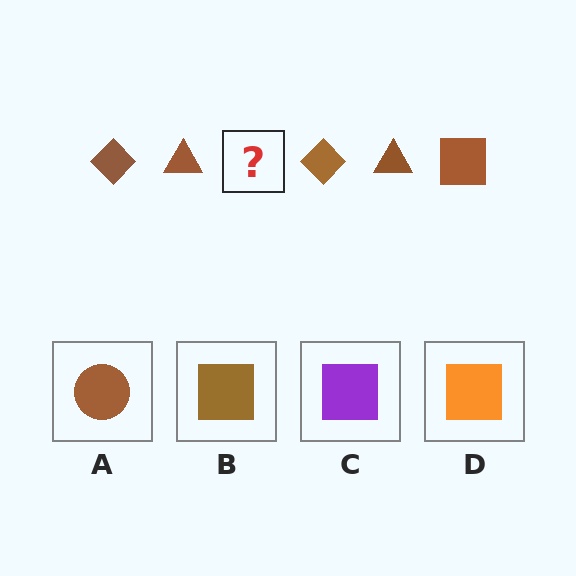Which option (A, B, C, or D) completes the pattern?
B.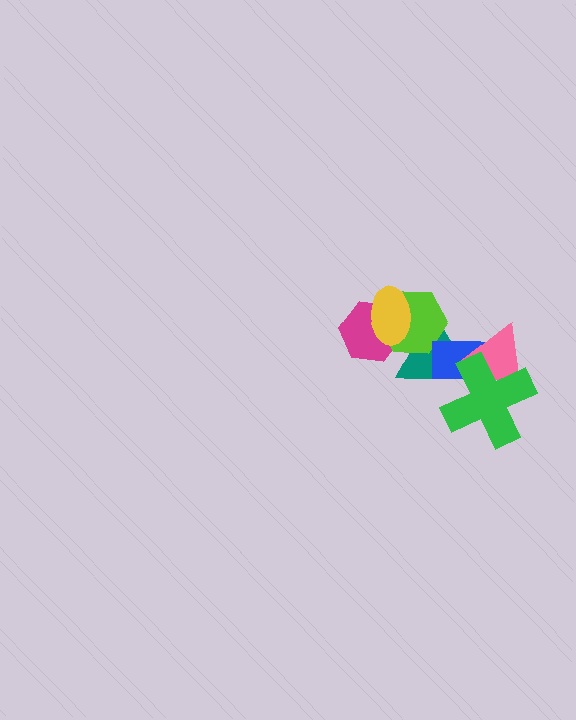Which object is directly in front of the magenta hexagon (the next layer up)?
The teal triangle is directly in front of the magenta hexagon.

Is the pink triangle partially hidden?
Yes, it is partially covered by another shape.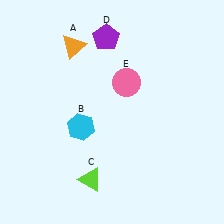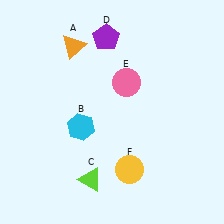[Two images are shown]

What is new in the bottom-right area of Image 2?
A yellow circle (F) was added in the bottom-right area of Image 2.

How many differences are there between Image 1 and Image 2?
There is 1 difference between the two images.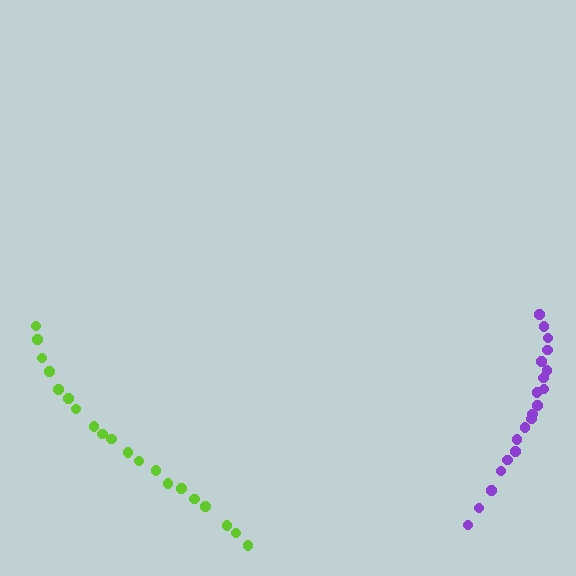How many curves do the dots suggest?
There are 2 distinct paths.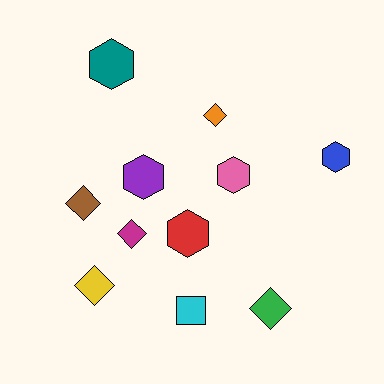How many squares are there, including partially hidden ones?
There is 1 square.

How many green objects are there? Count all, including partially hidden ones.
There is 1 green object.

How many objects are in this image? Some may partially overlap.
There are 11 objects.